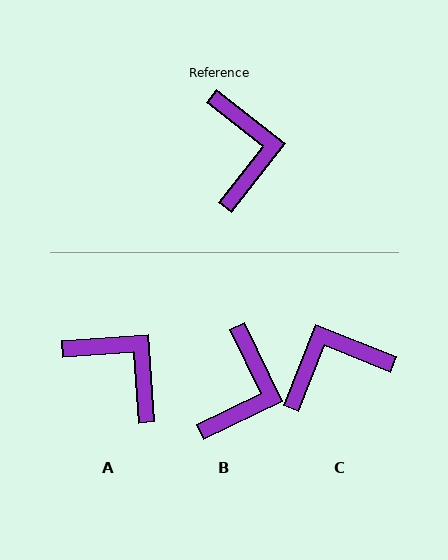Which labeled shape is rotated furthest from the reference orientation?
C, about 107 degrees away.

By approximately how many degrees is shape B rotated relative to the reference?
Approximately 25 degrees clockwise.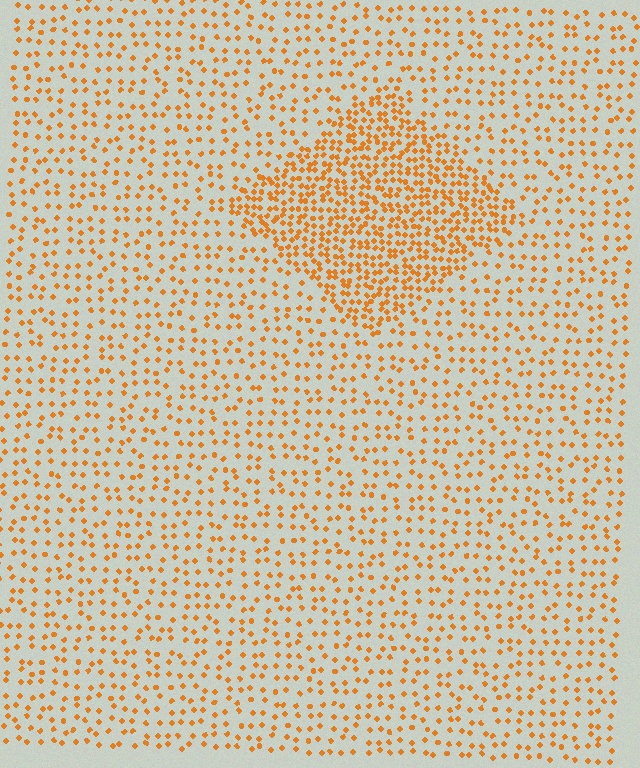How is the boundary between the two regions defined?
The boundary is defined by a change in element density (approximately 2.3x ratio). All elements are the same color, size, and shape.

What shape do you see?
I see a diamond.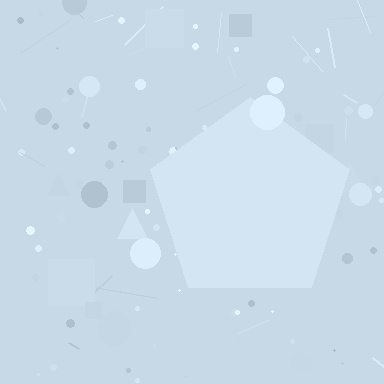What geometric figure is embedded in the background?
A pentagon is embedded in the background.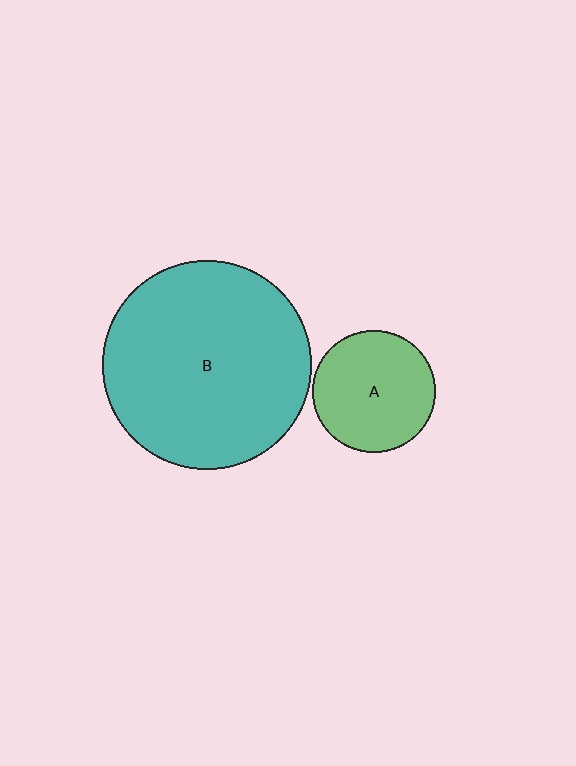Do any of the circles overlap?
No, none of the circles overlap.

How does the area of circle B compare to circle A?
Approximately 2.9 times.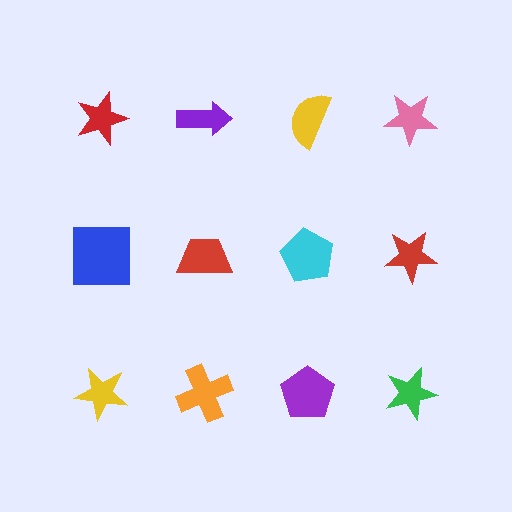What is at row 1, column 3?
A yellow semicircle.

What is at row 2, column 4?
A red star.